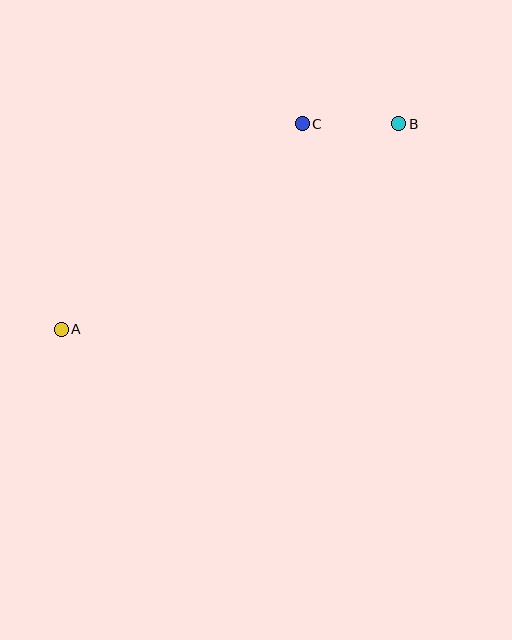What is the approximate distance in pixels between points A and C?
The distance between A and C is approximately 317 pixels.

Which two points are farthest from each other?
Points A and B are farthest from each other.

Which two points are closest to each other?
Points B and C are closest to each other.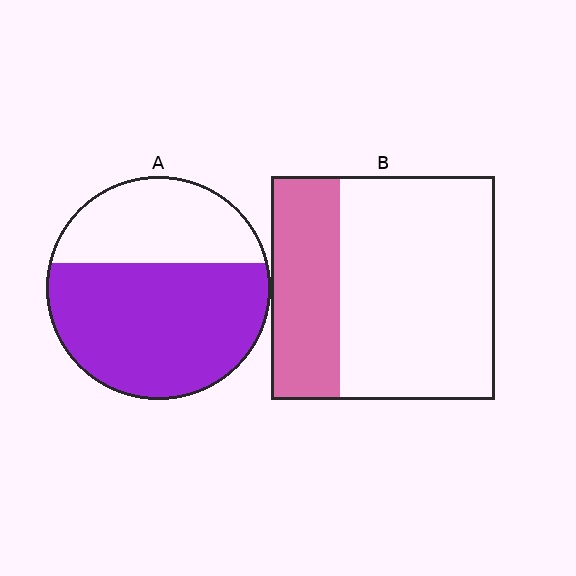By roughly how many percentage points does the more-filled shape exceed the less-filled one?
By roughly 35 percentage points (A over B).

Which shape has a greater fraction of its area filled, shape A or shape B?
Shape A.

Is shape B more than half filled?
No.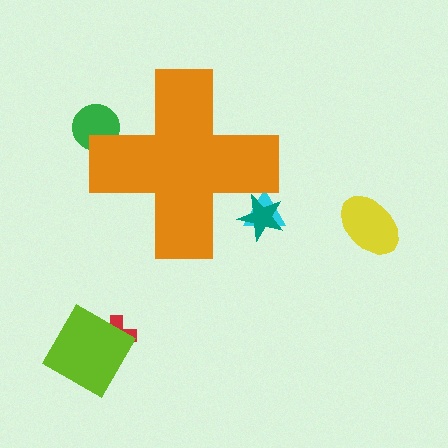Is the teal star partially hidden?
Yes, the teal star is partially hidden behind the orange cross.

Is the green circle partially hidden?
Yes, the green circle is partially hidden behind the orange cross.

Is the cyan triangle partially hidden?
Yes, the cyan triangle is partially hidden behind the orange cross.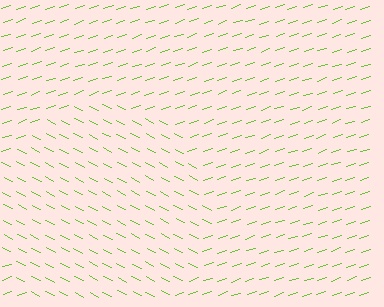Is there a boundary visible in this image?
Yes, there is a texture boundary formed by a change in line orientation.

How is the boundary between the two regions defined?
The boundary is defined purely by a change in line orientation (approximately 45 degrees difference). All lines are the same color and thickness.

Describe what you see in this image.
The image is filled with small lime line segments. A circle region in the image has lines oriented differently from the surrounding lines, creating a visible texture boundary.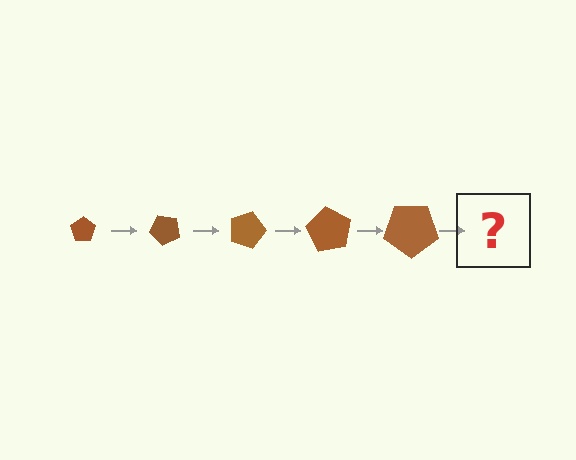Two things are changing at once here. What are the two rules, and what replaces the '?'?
The two rules are that the pentagon grows larger each step and it rotates 45 degrees each step. The '?' should be a pentagon, larger than the previous one and rotated 225 degrees from the start.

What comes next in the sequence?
The next element should be a pentagon, larger than the previous one and rotated 225 degrees from the start.